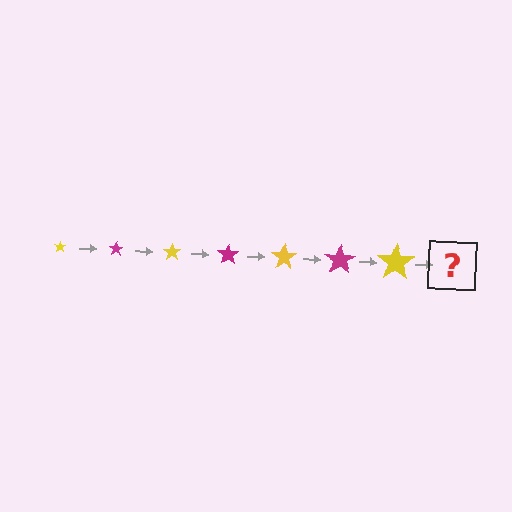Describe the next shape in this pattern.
It should be a magenta star, larger than the previous one.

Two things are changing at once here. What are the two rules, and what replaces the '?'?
The two rules are that the star grows larger each step and the color cycles through yellow and magenta. The '?' should be a magenta star, larger than the previous one.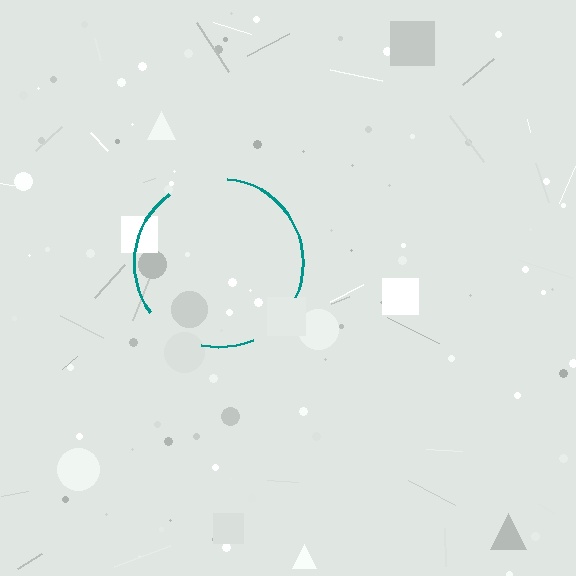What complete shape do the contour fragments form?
The contour fragments form a circle.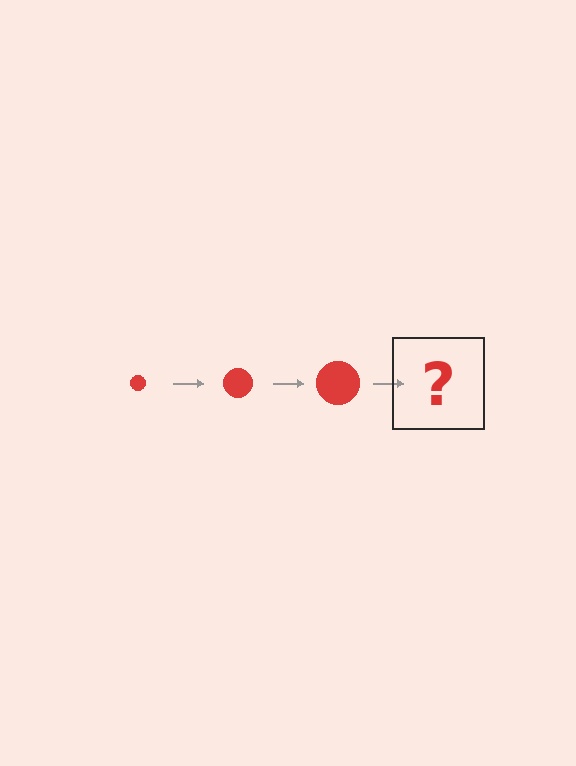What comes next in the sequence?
The next element should be a red circle, larger than the previous one.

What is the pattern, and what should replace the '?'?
The pattern is that the circle gets progressively larger each step. The '?' should be a red circle, larger than the previous one.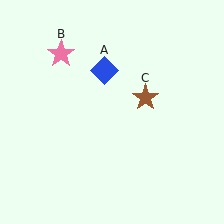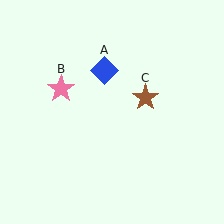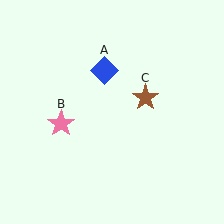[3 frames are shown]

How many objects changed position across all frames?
1 object changed position: pink star (object B).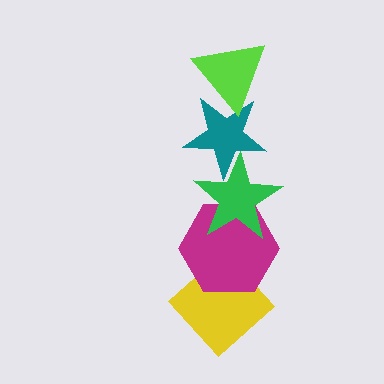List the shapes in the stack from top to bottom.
From top to bottom: the lime triangle, the teal star, the green star, the magenta hexagon, the yellow diamond.